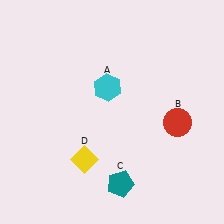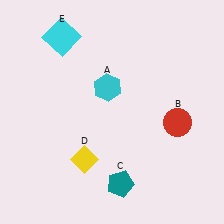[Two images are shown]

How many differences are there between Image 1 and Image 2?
There is 1 difference between the two images.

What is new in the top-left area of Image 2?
A cyan square (E) was added in the top-left area of Image 2.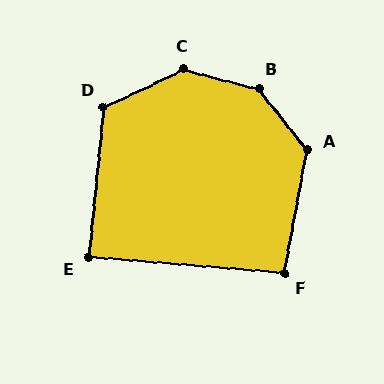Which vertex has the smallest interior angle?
E, at approximately 89 degrees.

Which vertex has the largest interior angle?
B, at approximately 143 degrees.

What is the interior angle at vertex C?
Approximately 140 degrees (obtuse).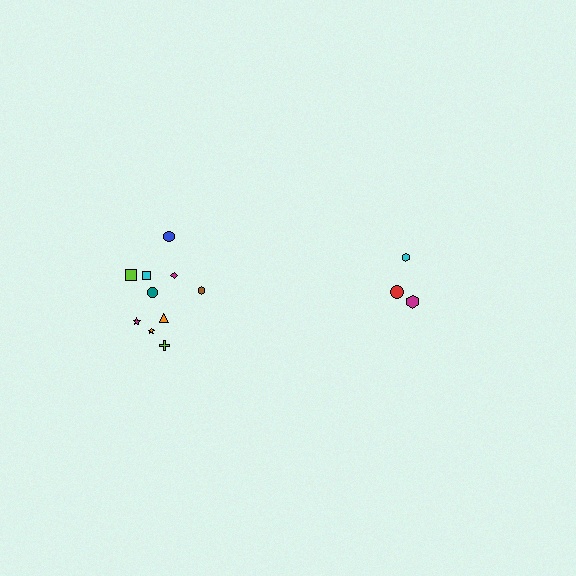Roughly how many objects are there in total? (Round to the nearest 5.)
Roughly 15 objects in total.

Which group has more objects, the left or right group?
The left group.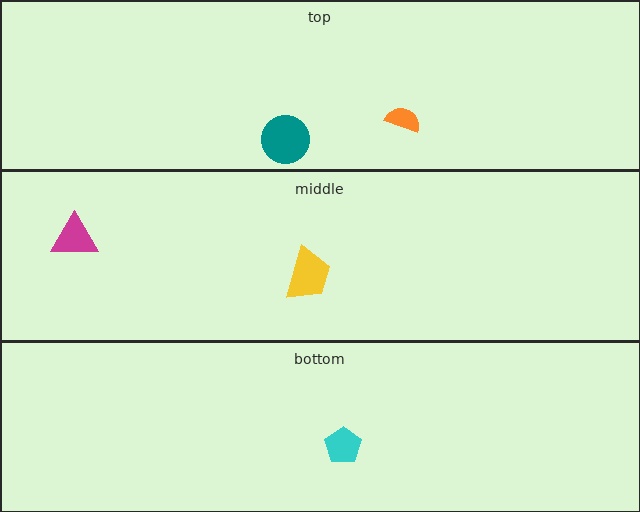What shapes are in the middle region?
The magenta triangle, the yellow trapezoid.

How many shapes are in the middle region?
2.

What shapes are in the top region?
The orange semicircle, the teal circle.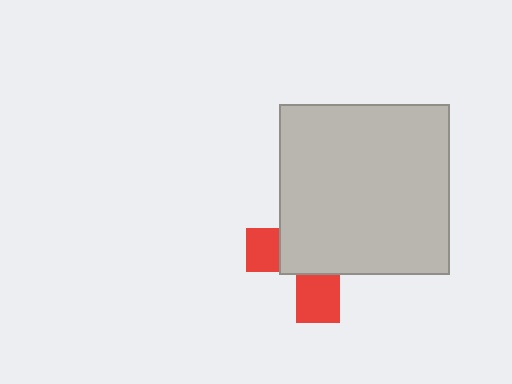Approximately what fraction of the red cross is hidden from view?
Roughly 67% of the red cross is hidden behind the light gray square.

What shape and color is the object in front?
The object in front is a light gray square.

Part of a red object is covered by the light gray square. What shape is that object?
It is a cross.